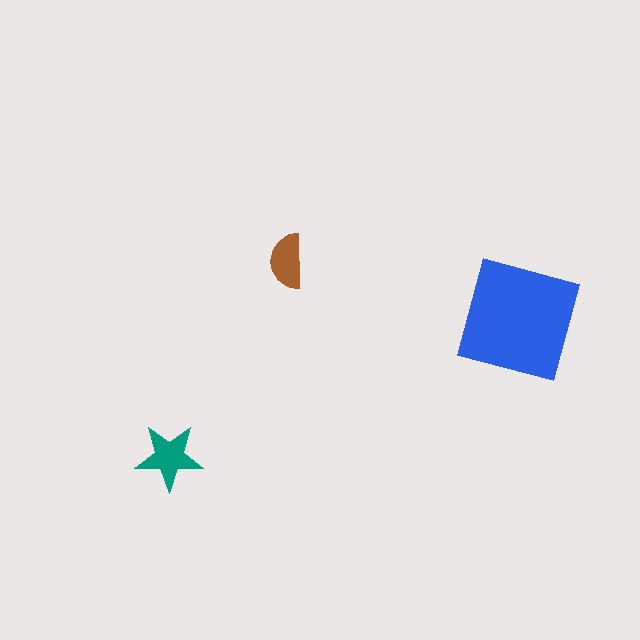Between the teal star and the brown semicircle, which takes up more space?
The teal star.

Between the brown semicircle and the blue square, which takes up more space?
The blue square.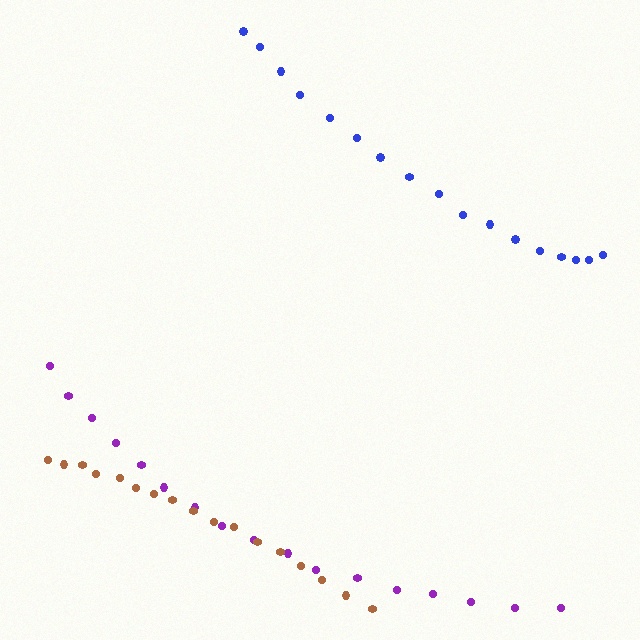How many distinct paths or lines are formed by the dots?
There are 3 distinct paths.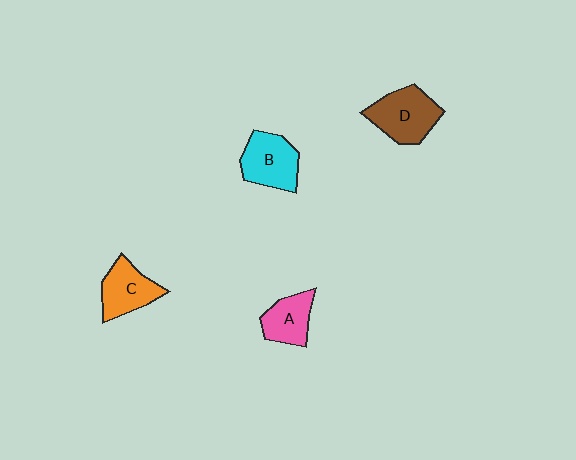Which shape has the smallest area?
Shape A (pink).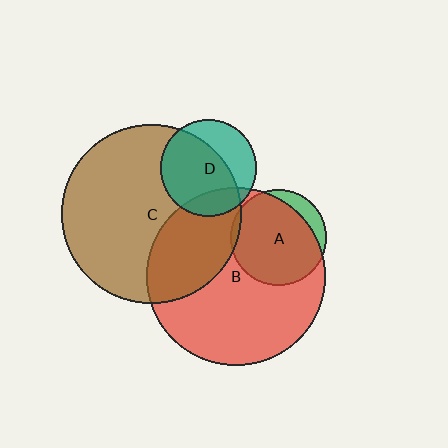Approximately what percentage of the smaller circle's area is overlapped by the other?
Approximately 65%.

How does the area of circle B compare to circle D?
Approximately 3.4 times.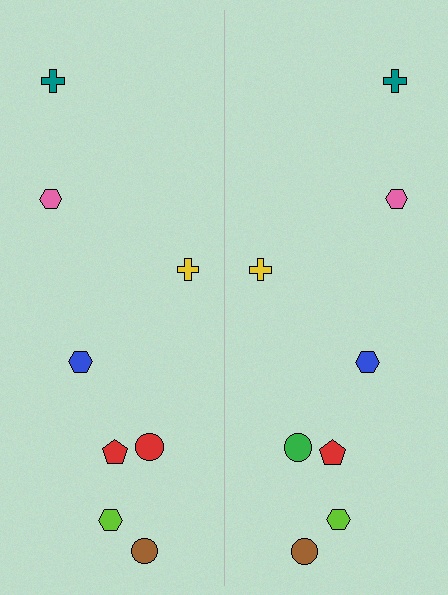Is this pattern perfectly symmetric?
No, the pattern is not perfectly symmetric. The green circle on the right side breaks the symmetry — its mirror counterpart is red.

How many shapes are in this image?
There are 16 shapes in this image.